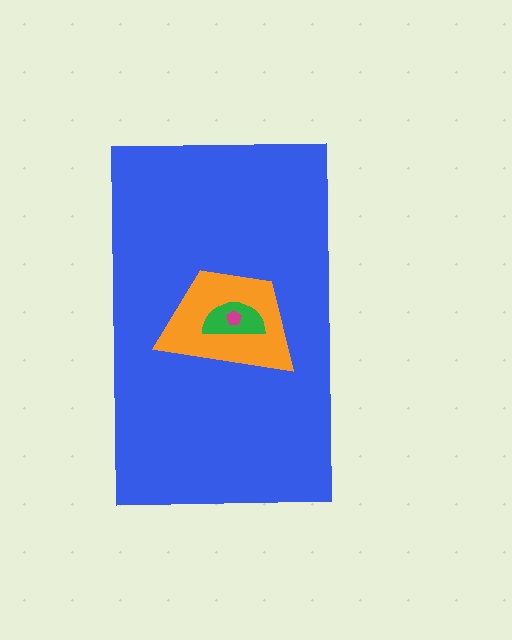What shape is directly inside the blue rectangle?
The orange trapezoid.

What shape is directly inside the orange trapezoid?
The green semicircle.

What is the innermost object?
The magenta pentagon.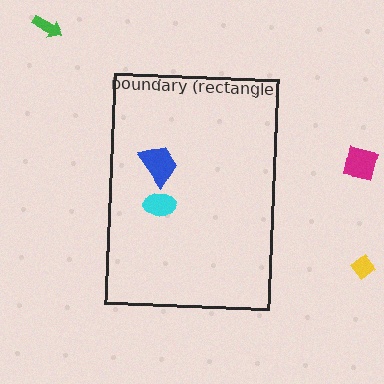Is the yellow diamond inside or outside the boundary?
Outside.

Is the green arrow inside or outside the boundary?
Outside.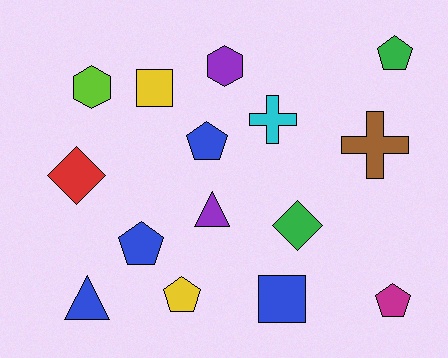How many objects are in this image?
There are 15 objects.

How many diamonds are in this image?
There are 2 diamonds.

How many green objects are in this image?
There are 2 green objects.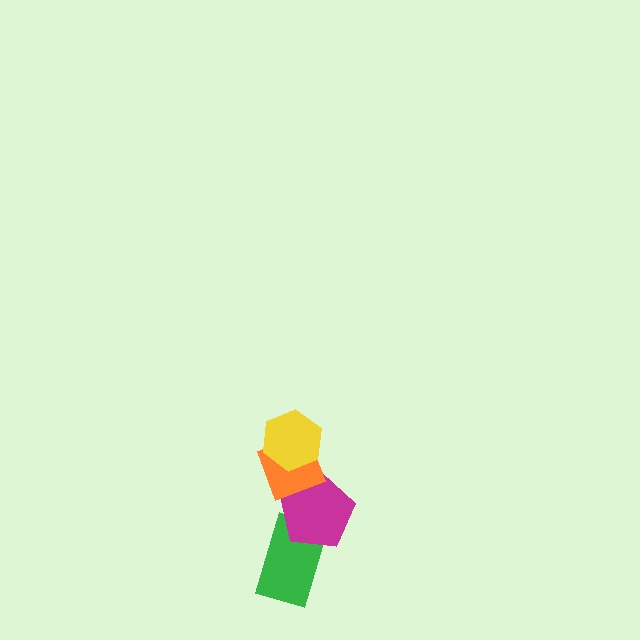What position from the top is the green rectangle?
The green rectangle is 4th from the top.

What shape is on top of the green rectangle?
The magenta pentagon is on top of the green rectangle.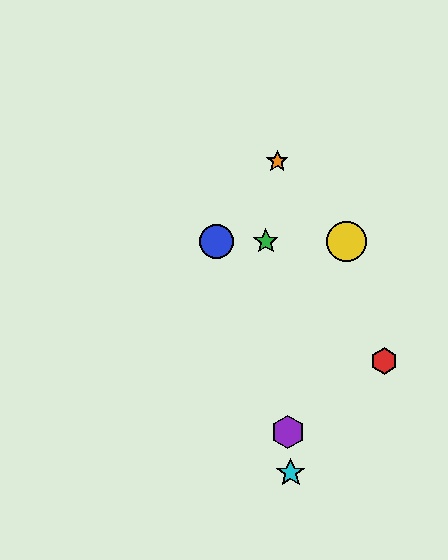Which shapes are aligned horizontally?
The blue circle, the green star, the yellow circle are aligned horizontally.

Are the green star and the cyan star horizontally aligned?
No, the green star is at y≈241 and the cyan star is at y≈473.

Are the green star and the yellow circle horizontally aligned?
Yes, both are at y≈241.